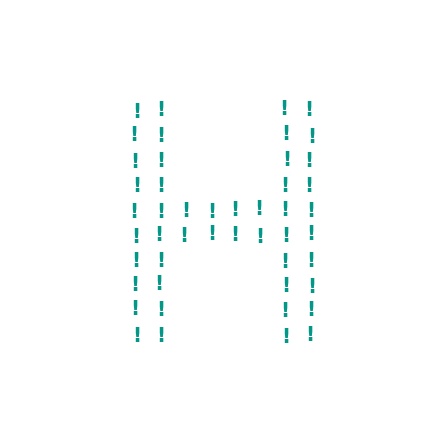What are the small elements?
The small elements are exclamation marks.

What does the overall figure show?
The overall figure shows the letter H.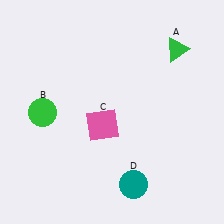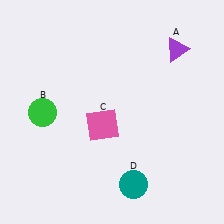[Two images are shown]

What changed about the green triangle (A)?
In Image 1, A is green. In Image 2, it changed to purple.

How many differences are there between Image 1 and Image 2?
There is 1 difference between the two images.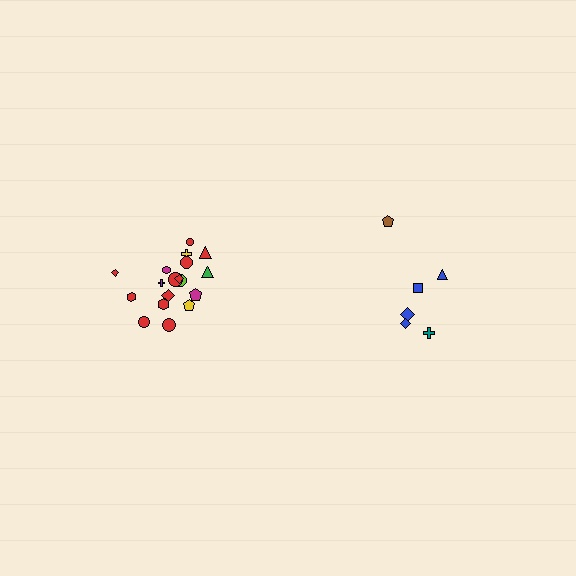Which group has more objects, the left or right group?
The left group.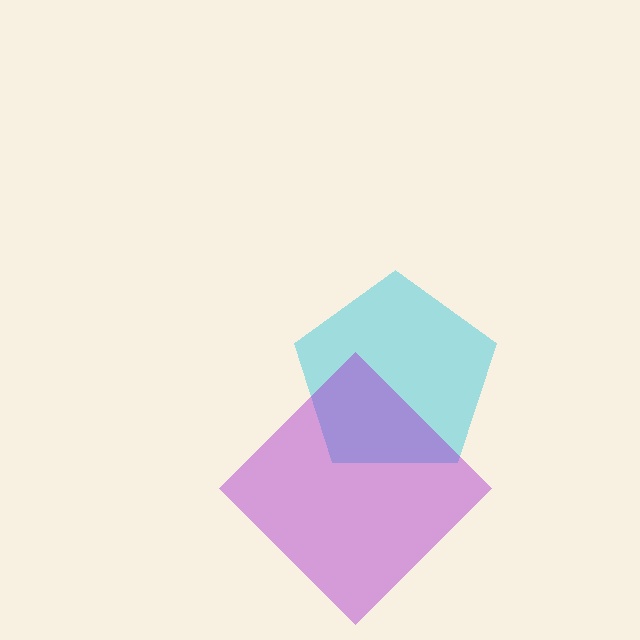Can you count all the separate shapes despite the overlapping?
Yes, there are 2 separate shapes.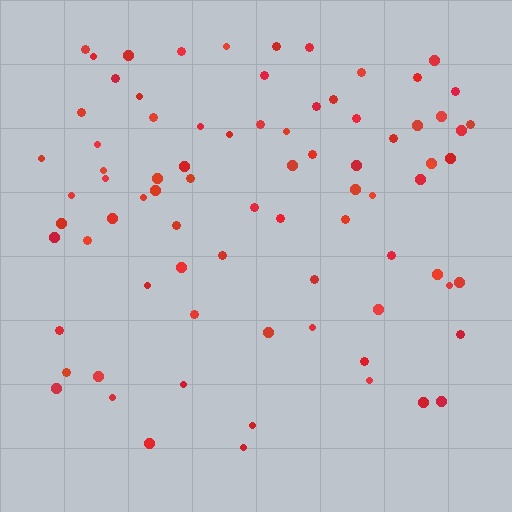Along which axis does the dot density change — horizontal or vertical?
Vertical.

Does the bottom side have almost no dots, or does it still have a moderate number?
Still a moderate number, just noticeably fewer than the top.